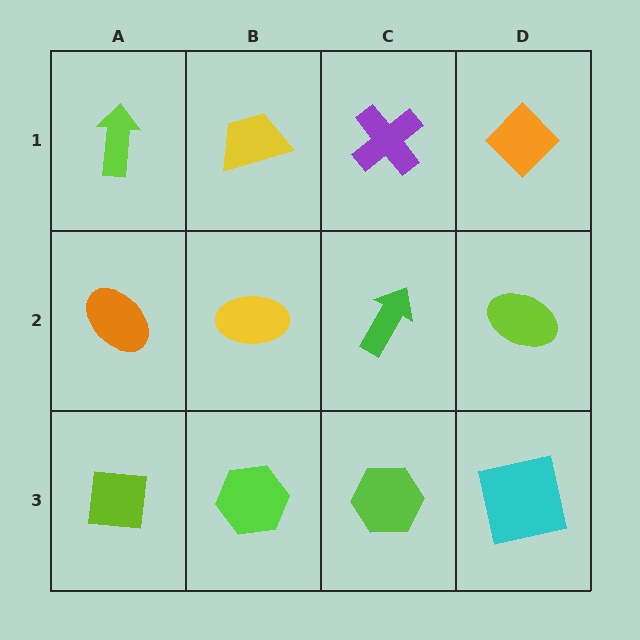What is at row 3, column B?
A lime hexagon.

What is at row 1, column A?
A lime arrow.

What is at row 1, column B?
A yellow trapezoid.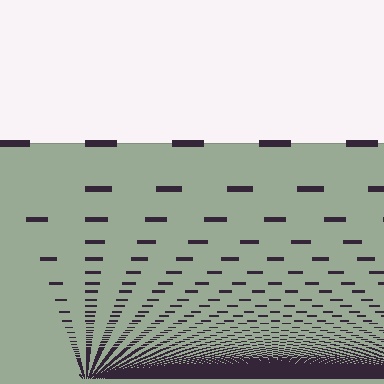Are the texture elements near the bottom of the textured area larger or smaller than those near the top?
Smaller. The gradient is inverted — elements near the bottom are smaller and denser.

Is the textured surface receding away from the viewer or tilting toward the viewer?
The surface appears to tilt toward the viewer. Texture elements get larger and sparser toward the top.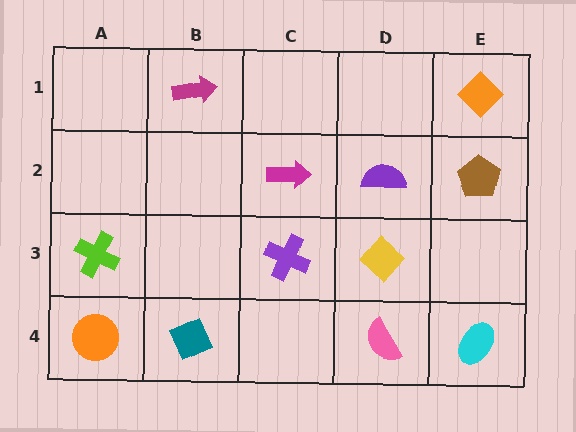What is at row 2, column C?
A magenta arrow.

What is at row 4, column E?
A cyan ellipse.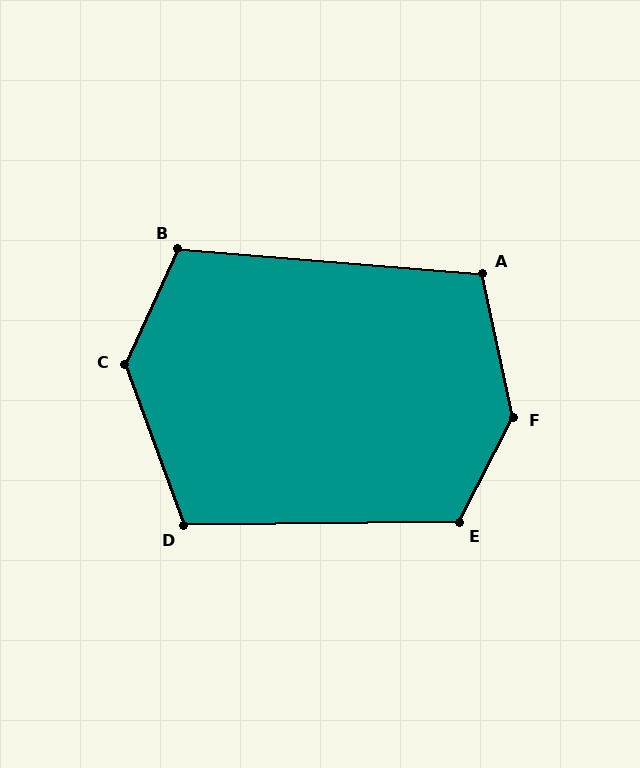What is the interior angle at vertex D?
Approximately 110 degrees (obtuse).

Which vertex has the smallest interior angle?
A, at approximately 107 degrees.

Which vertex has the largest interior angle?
F, at approximately 141 degrees.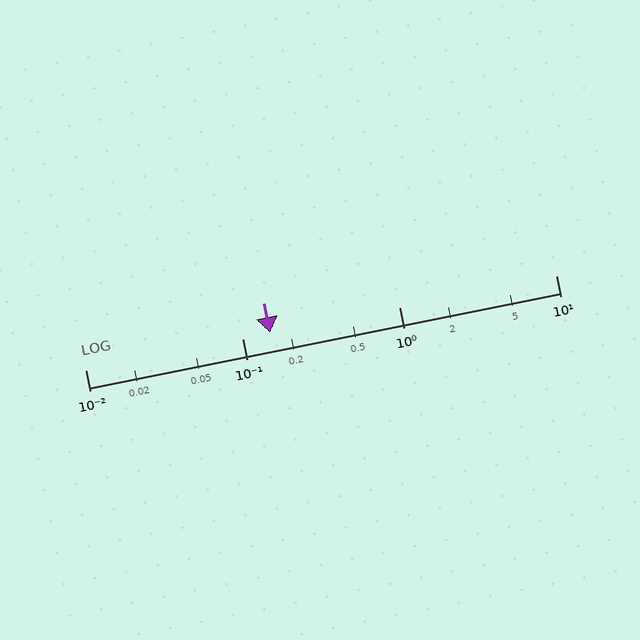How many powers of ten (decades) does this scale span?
The scale spans 3 decades, from 0.01 to 10.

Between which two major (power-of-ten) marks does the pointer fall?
The pointer is between 0.1 and 1.